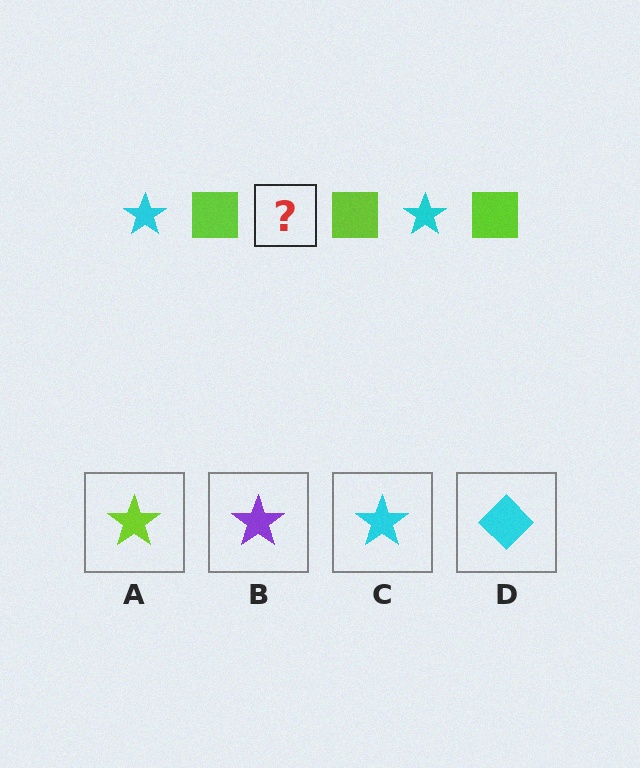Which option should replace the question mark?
Option C.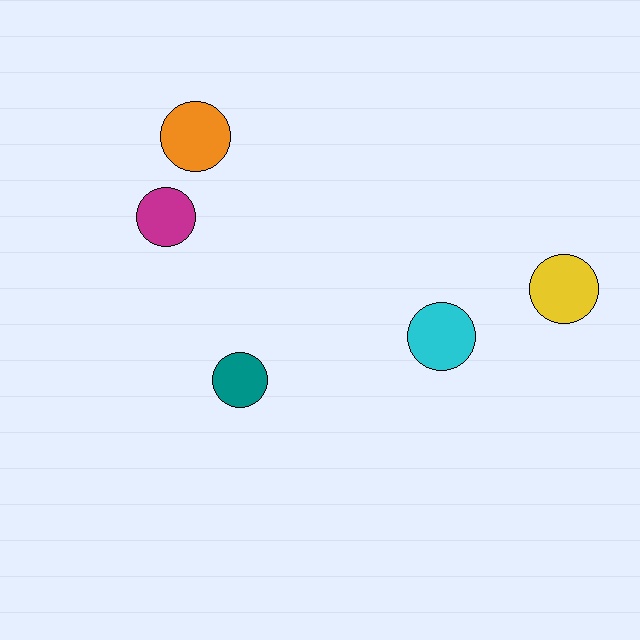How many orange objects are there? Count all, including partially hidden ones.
There is 1 orange object.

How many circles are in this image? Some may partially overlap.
There are 5 circles.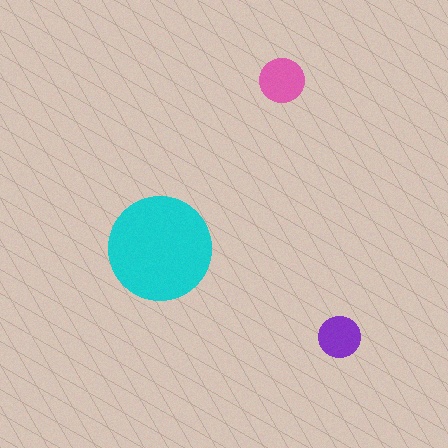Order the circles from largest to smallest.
the cyan one, the pink one, the purple one.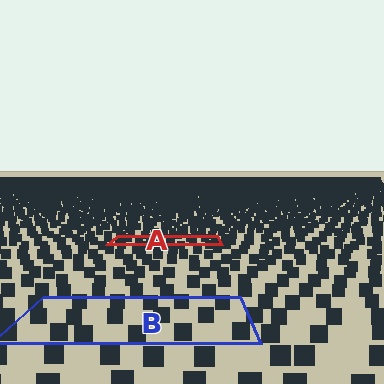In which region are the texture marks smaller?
The texture marks are smaller in region A, because it is farther away.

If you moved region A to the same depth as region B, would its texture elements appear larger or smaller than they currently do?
They would appear larger. At a closer depth, the same texture elements are projected at a bigger on-screen size.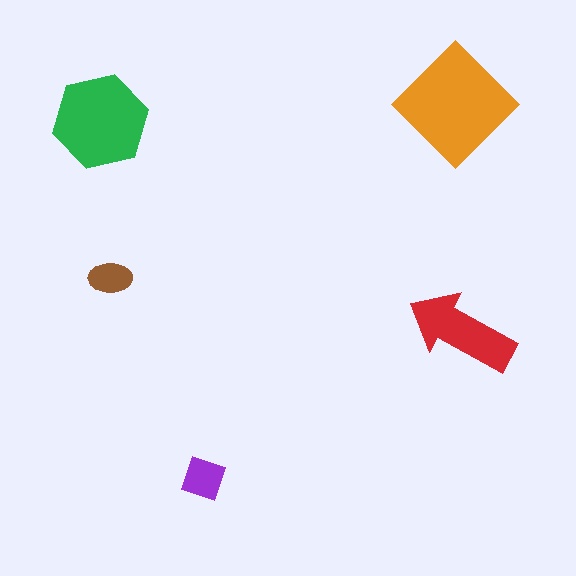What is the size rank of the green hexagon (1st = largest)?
2nd.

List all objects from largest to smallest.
The orange diamond, the green hexagon, the red arrow, the purple square, the brown ellipse.